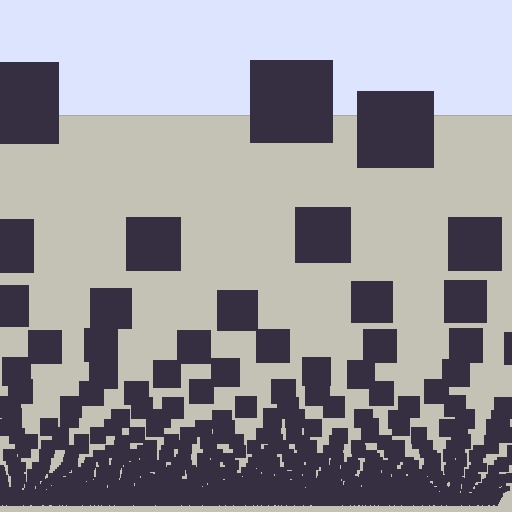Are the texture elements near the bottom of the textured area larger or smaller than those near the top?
Smaller. The gradient is inverted — elements near the bottom are smaller and denser.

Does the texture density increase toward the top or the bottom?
Density increases toward the bottom.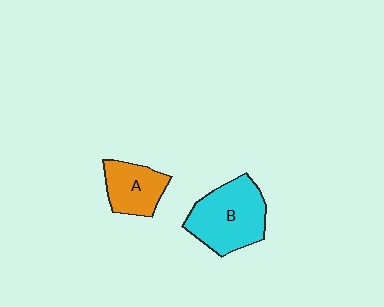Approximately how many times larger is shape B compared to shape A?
Approximately 1.6 times.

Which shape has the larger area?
Shape B (cyan).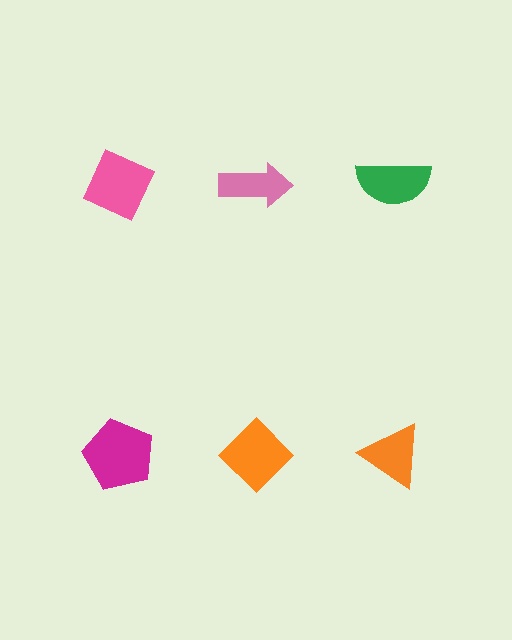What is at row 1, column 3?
A green semicircle.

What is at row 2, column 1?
A magenta pentagon.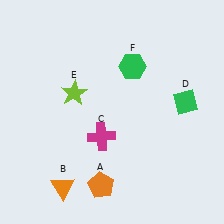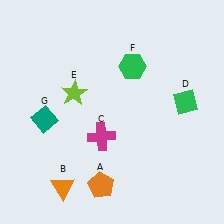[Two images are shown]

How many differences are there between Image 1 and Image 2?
There is 1 difference between the two images.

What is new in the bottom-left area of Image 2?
A teal diamond (G) was added in the bottom-left area of Image 2.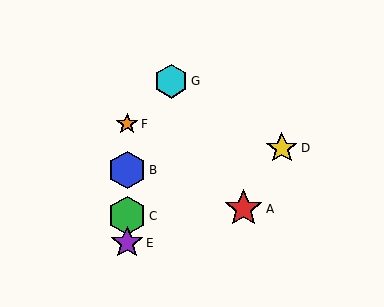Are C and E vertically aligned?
Yes, both are at x≈127.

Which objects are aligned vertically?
Objects B, C, E, F are aligned vertically.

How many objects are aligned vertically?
4 objects (B, C, E, F) are aligned vertically.